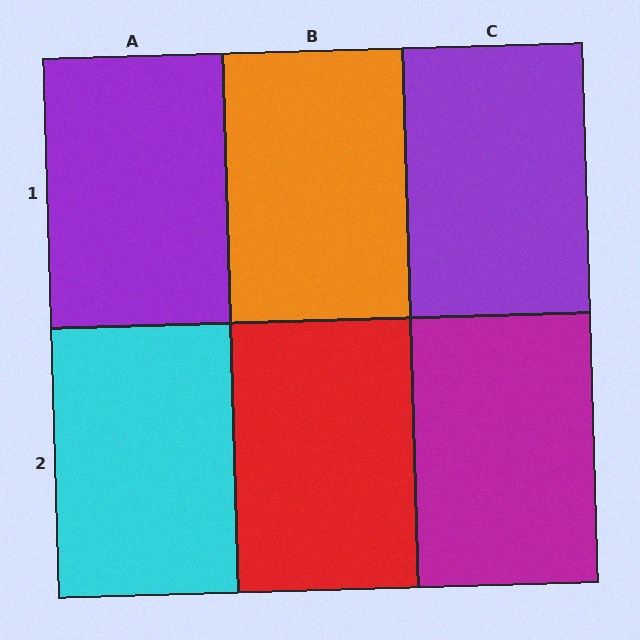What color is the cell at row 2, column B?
Red.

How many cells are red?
1 cell is red.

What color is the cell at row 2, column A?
Cyan.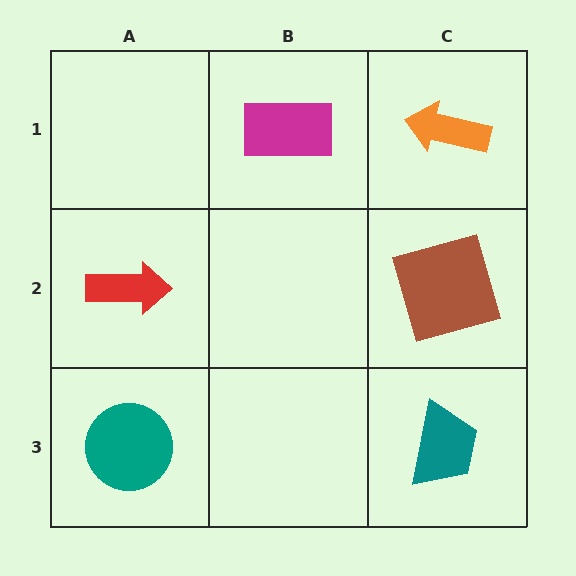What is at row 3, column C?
A teal trapezoid.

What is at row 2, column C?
A brown square.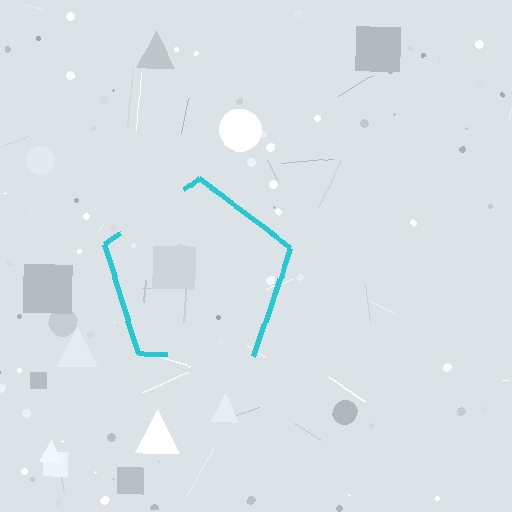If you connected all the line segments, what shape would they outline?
They would outline a pentagon.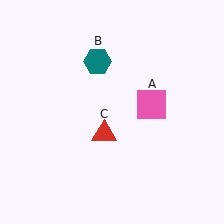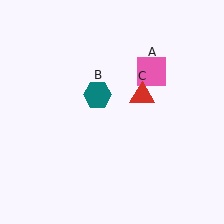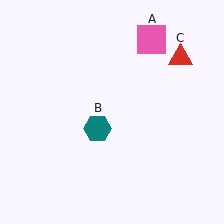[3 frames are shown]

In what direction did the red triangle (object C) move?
The red triangle (object C) moved up and to the right.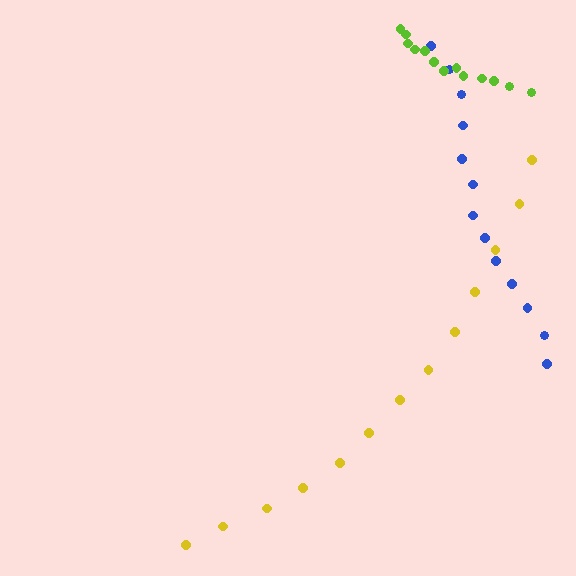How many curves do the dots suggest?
There are 3 distinct paths.